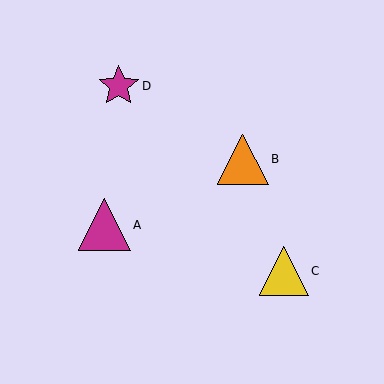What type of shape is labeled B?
Shape B is an orange triangle.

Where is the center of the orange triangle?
The center of the orange triangle is at (243, 160).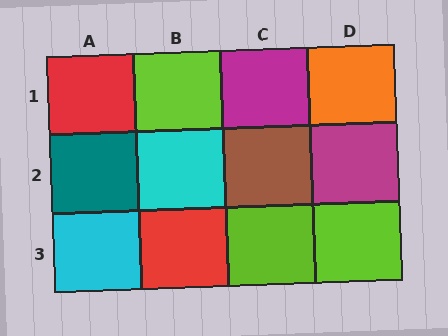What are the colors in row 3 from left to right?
Cyan, red, lime, lime.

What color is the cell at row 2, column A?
Teal.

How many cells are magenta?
2 cells are magenta.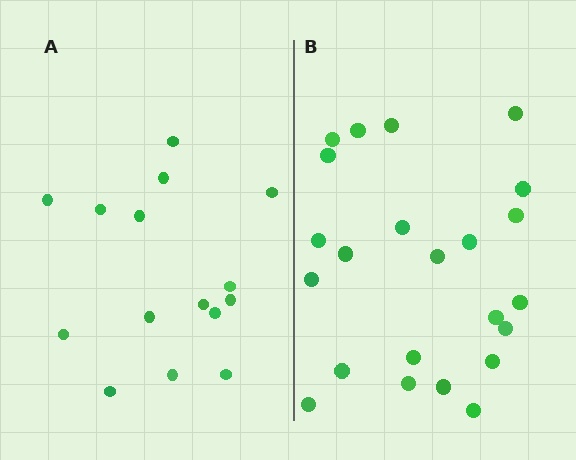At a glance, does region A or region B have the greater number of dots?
Region B (the right region) has more dots.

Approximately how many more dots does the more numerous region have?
Region B has roughly 8 or so more dots than region A.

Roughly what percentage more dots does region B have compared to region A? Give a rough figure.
About 55% more.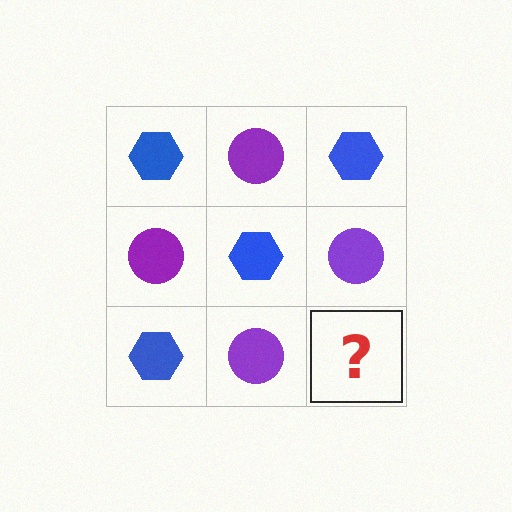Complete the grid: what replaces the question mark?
The question mark should be replaced with a blue hexagon.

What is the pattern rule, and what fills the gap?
The rule is that it alternates blue hexagon and purple circle in a checkerboard pattern. The gap should be filled with a blue hexagon.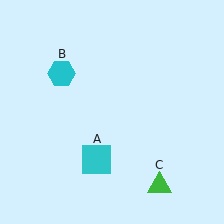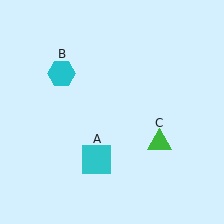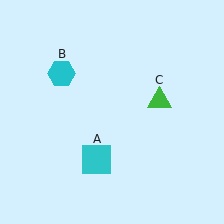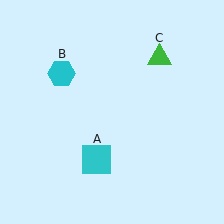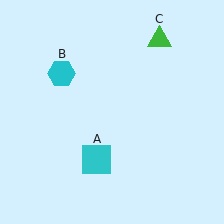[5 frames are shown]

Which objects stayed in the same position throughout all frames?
Cyan square (object A) and cyan hexagon (object B) remained stationary.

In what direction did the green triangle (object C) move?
The green triangle (object C) moved up.